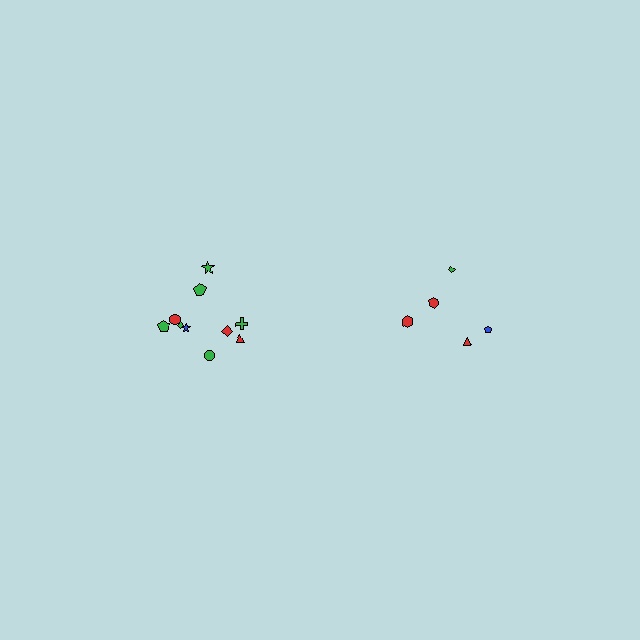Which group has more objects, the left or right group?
The left group.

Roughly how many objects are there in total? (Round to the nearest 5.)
Roughly 15 objects in total.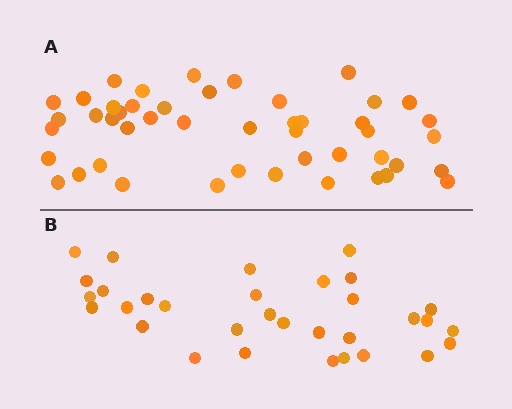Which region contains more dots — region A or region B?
Region A (the top region) has more dots.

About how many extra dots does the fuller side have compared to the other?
Region A has approximately 15 more dots than region B.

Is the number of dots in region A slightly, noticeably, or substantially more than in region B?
Region A has substantially more. The ratio is roughly 1.5 to 1.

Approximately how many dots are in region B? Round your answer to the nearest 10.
About 30 dots. (The exact count is 32, which rounds to 30.)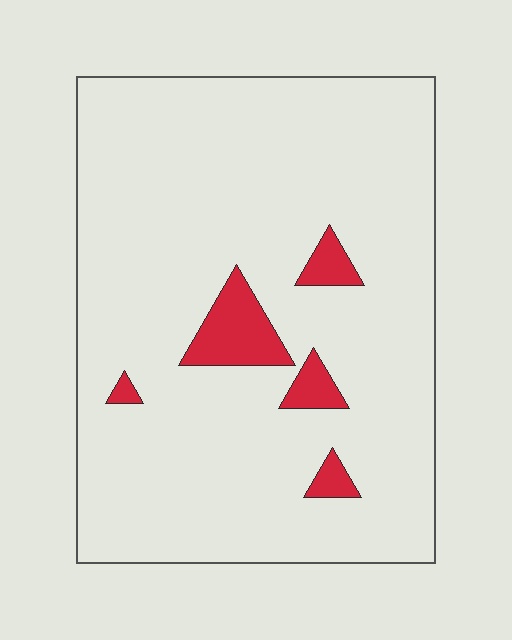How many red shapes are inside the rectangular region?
5.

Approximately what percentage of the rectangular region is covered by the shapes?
Approximately 5%.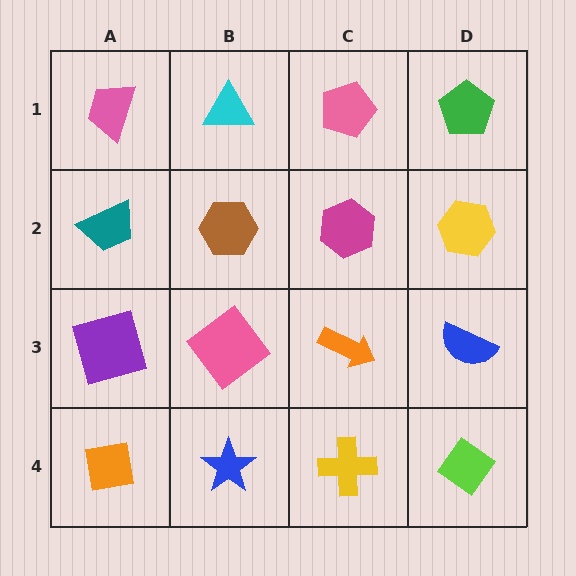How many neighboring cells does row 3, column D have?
3.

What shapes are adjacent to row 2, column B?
A cyan triangle (row 1, column B), a pink diamond (row 3, column B), a teal trapezoid (row 2, column A), a magenta hexagon (row 2, column C).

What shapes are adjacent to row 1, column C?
A magenta hexagon (row 2, column C), a cyan triangle (row 1, column B), a green pentagon (row 1, column D).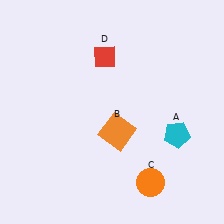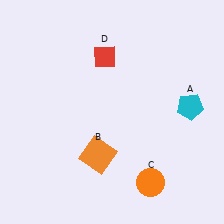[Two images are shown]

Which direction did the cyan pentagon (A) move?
The cyan pentagon (A) moved up.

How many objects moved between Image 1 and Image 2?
2 objects moved between the two images.